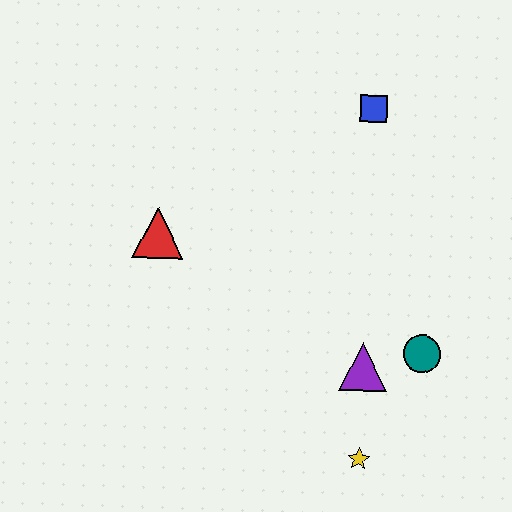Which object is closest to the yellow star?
The purple triangle is closest to the yellow star.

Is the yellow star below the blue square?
Yes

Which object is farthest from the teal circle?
The red triangle is farthest from the teal circle.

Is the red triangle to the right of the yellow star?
No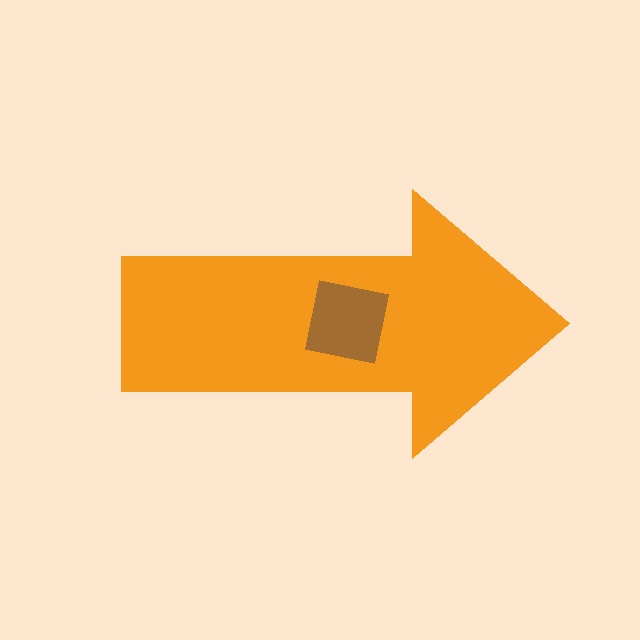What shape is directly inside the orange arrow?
The brown square.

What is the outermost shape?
The orange arrow.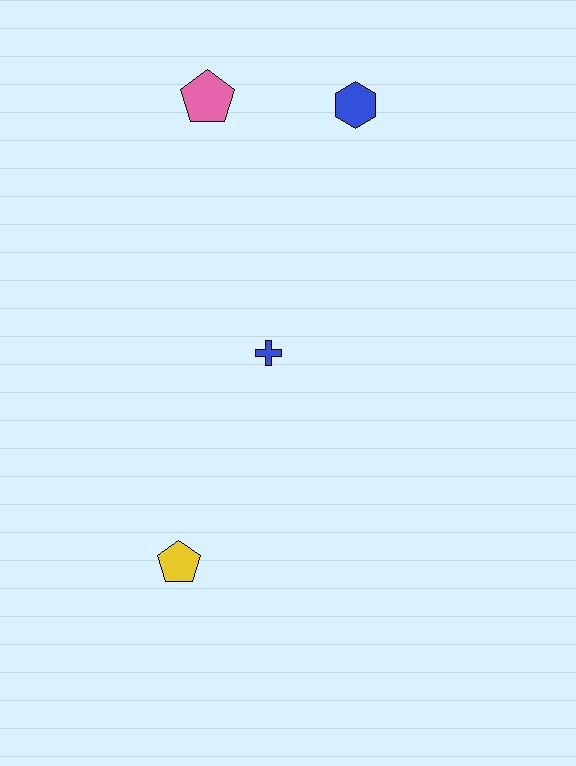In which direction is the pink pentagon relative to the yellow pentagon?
The pink pentagon is above the yellow pentagon.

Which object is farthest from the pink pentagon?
The yellow pentagon is farthest from the pink pentagon.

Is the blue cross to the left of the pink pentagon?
No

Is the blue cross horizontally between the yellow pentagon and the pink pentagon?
No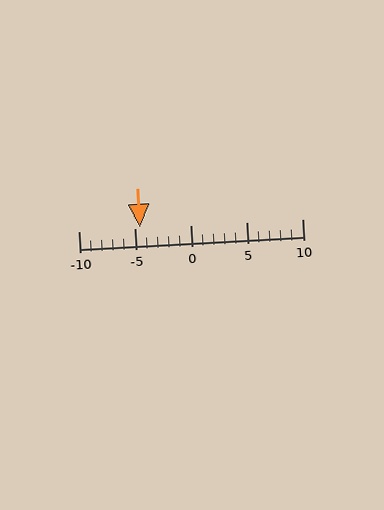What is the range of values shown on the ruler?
The ruler shows values from -10 to 10.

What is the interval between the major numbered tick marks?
The major tick marks are spaced 5 units apart.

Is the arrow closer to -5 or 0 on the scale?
The arrow is closer to -5.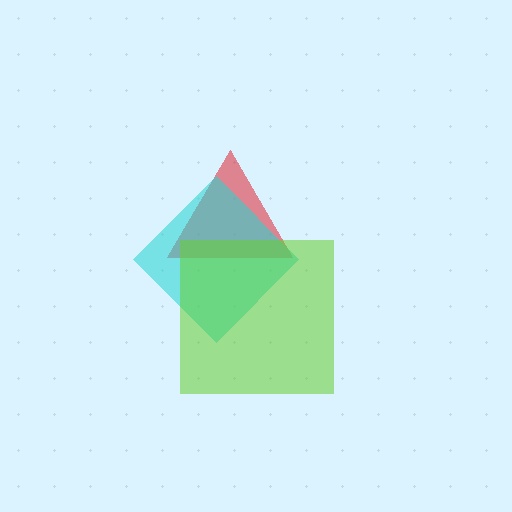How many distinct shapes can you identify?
There are 3 distinct shapes: a red triangle, a cyan diamond, a lime square.